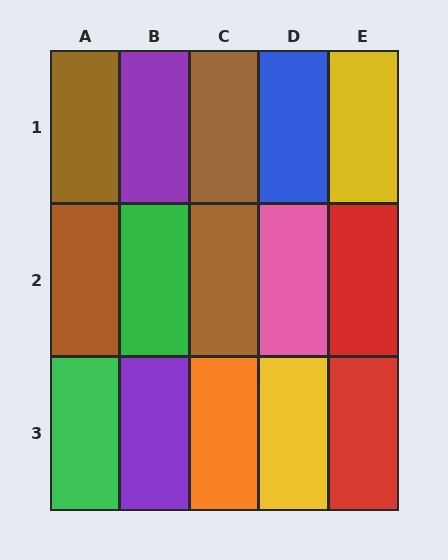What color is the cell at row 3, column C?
Orange.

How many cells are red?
2 cells are red.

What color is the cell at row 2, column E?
Red.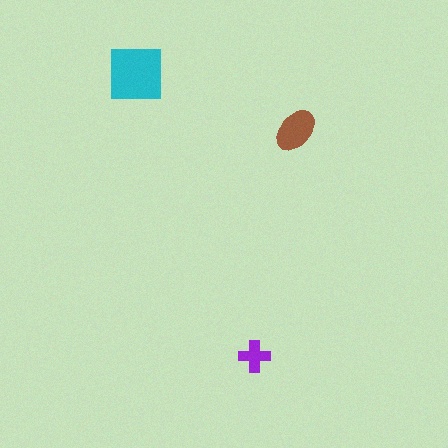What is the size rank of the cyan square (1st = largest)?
1st.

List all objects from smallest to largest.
The purple cross, the brown ellipse, the cyan square.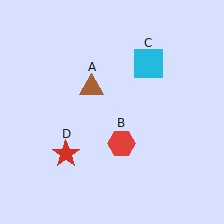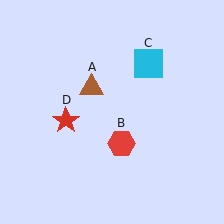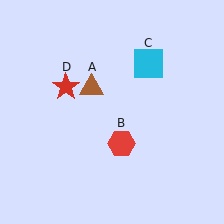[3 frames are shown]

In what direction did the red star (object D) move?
The red star (object D) moved up.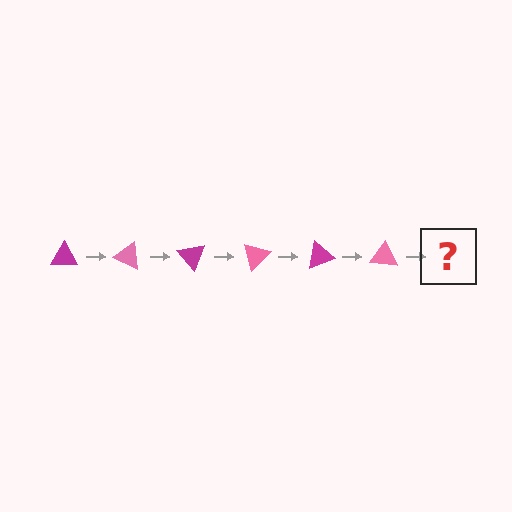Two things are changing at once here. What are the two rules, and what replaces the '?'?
The two rules are that it rotates 25 degrees each step and the color cycles through magenta and pink. The '?' should be a magenta triangle, rotated 150 degrees from the start.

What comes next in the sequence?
The next element should be a magenta triangle, rotated 150 degrees from the start.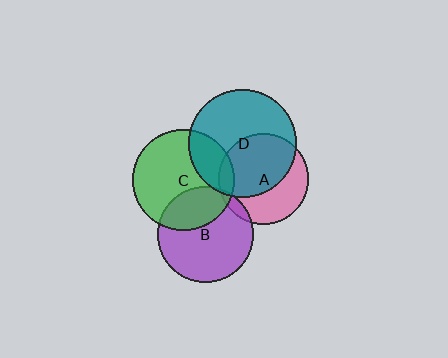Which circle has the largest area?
Circle D (teal).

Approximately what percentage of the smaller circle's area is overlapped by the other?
Approximately 25%.